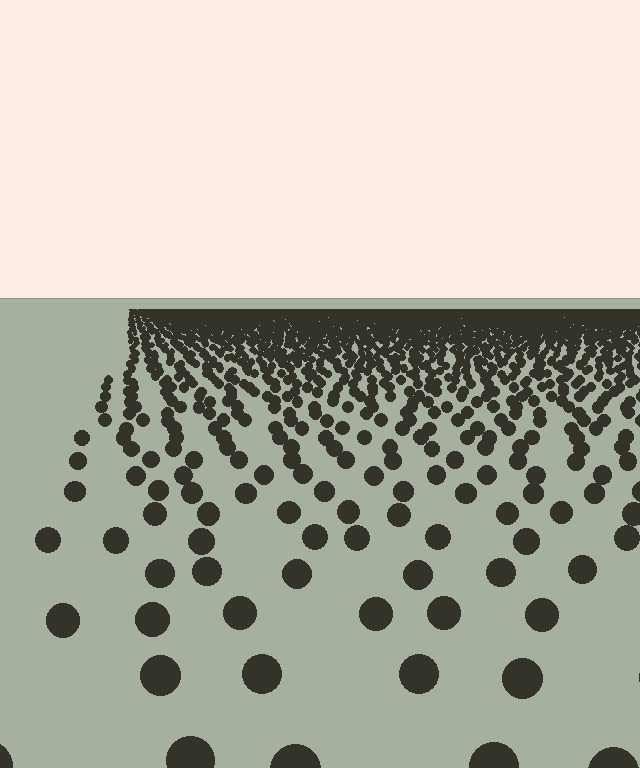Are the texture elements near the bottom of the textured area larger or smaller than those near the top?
Larger. Near the bottom, elements are closer to the viewer and appear at a bigger on-screen size.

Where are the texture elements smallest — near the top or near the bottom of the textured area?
Near the top.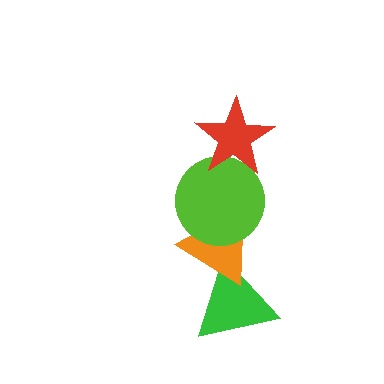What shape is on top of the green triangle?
The orange triangle is on top of the green triangle.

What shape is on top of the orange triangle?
The lime circle is on top of the orange triangle.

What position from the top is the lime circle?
The lime circle is 2nd from the top.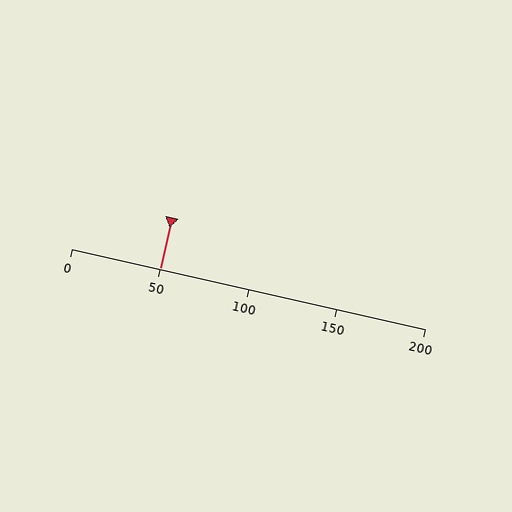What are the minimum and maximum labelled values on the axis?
The axis runs from 0 to 200.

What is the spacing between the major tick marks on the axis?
The major ticks are spaced 50 apart.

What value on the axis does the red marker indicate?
The marker indicates approximately 50.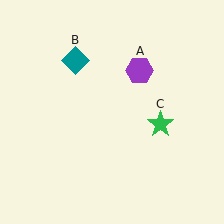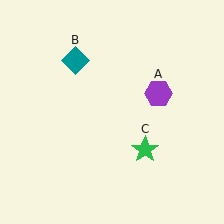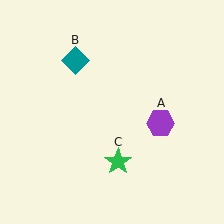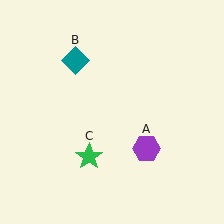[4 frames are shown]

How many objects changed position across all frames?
2 objects changed position: purple hexagon (object A), green star (object C).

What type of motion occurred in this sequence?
The purple hexagon (object A), green star (object C) rotated clockwise around the center of the scene.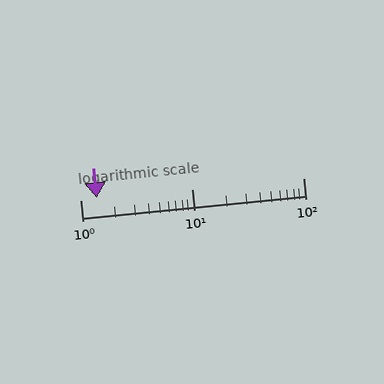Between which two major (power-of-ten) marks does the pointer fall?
The pointer is between 1 and 10.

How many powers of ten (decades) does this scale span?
The scale spans 2 decades, from 1 to 100.